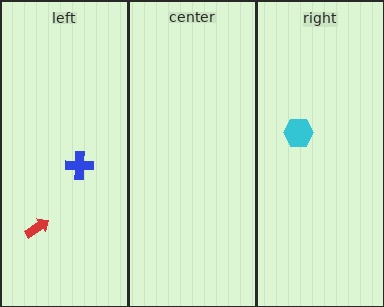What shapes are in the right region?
The cyan hexagon.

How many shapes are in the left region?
2.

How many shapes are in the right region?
1.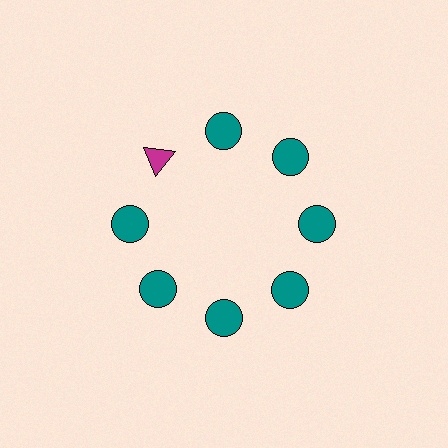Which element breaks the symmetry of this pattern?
The magenta triangle at roughly the 10 o'clock position breaks the symmetry. All other shapes are teal circles.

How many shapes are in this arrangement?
There are 8 shapes arranged in a ring pattern.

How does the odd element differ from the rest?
It differs in both color (magenta instead of teal) and shape (triangle instead of circle).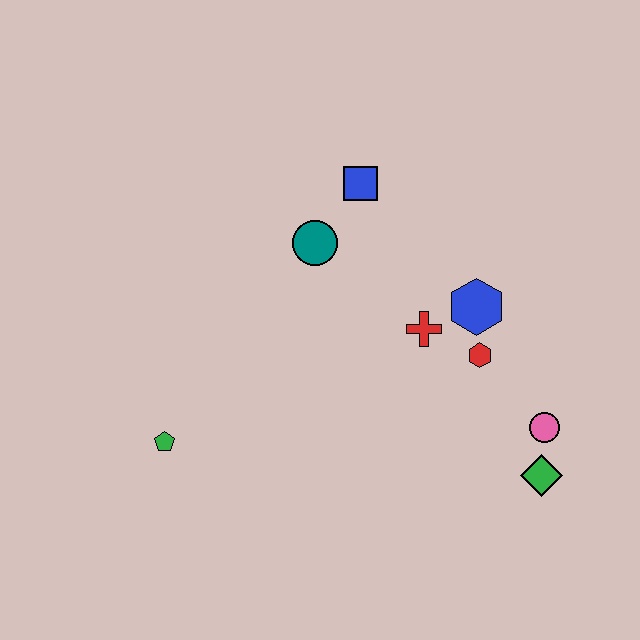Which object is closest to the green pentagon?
The teal circle is closest to the green pentagon.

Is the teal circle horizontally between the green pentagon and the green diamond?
Yes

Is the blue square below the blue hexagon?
No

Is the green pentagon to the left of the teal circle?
Yes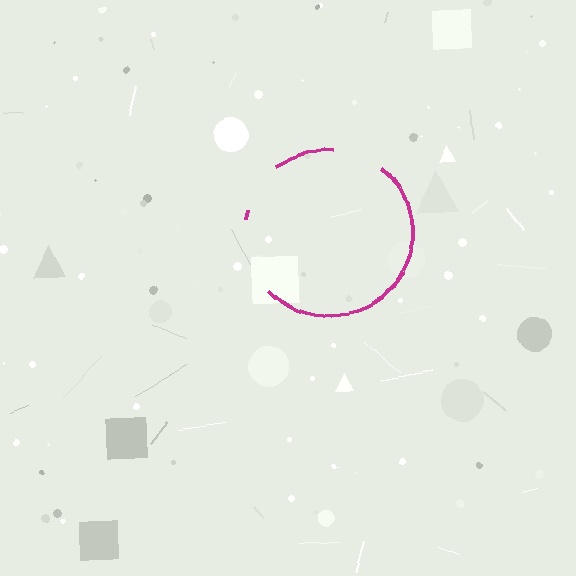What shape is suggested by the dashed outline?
The dashed outline suggests a circle.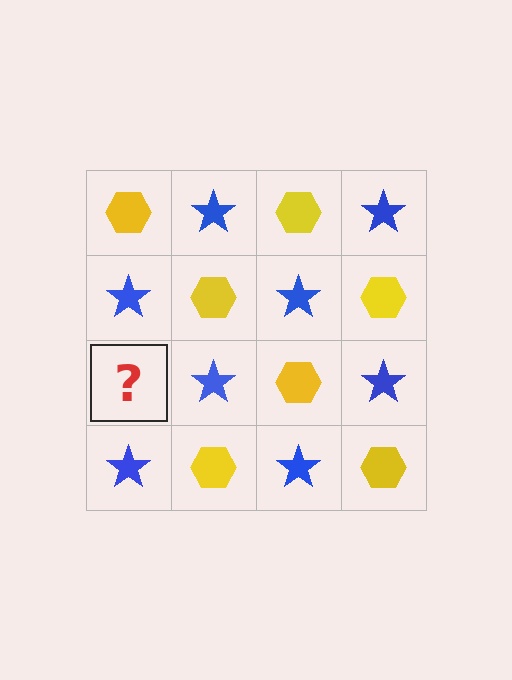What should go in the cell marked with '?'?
The missing cell should contain a yellow hexagon.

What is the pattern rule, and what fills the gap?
The rule is that it alternates yellow hexagon and blue star in a checkerboard pattern. The gap should be filled with a yellow hexagon.